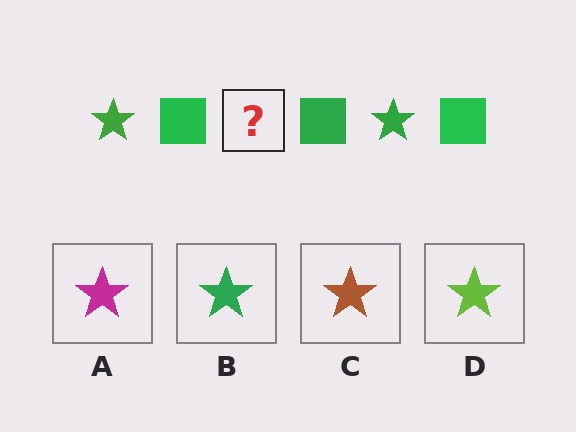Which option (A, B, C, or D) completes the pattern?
B.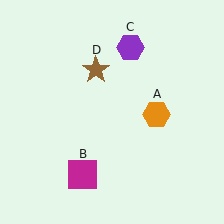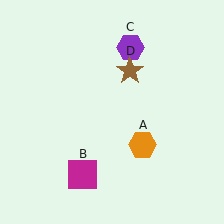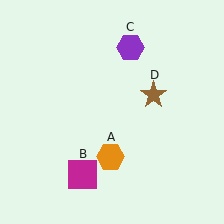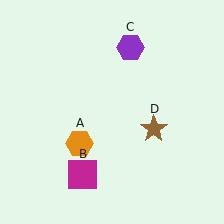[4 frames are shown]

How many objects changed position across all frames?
2 objects changed position: orange hexagon (object A), brown star (object D).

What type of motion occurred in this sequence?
The orange hexagon (object A), brown star (object D) rotated clockwise around the center of the scene.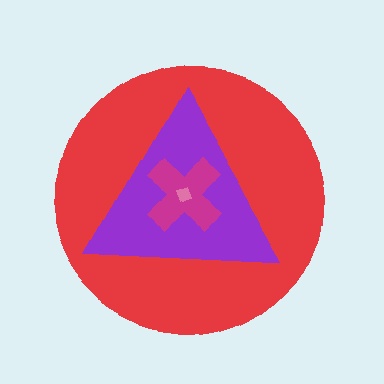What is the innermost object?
The pink diamond.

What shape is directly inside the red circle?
The purple triangle.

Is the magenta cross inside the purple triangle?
Yes.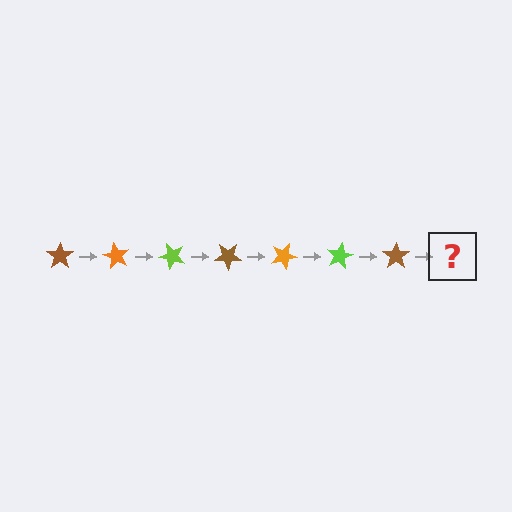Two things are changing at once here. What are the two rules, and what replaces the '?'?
The two rules are that it rotates 60 degrees each step and the color cycles through brown, orange, and lime. The '?' should be an orange star, rotated 420 degrees from the start.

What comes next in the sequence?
The next element should be an orange star, rotated 420 degrees from the start.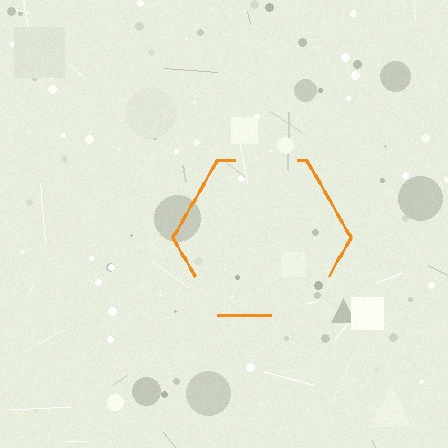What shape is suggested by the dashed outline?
The dashed outline suggests a hexagon.